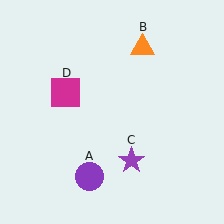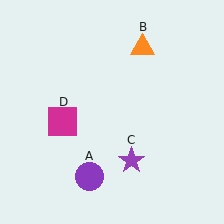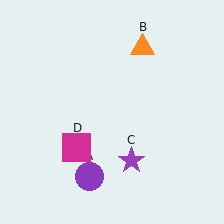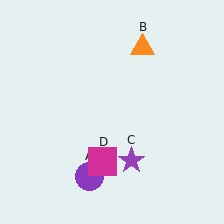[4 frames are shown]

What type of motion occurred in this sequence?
The magenta square (object D) rotated counterclockwise around the center of the scene.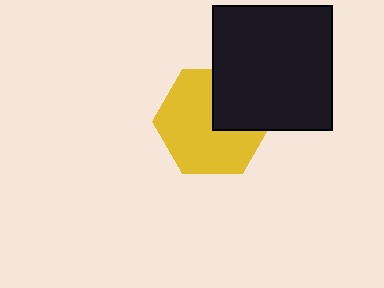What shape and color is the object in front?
The object in front is a black rectangle.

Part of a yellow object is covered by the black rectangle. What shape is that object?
It is a hexagon.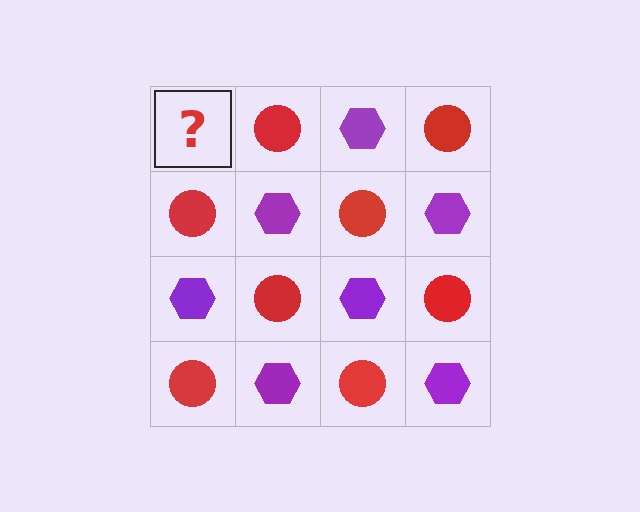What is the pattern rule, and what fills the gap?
The rule is that it alternates purple hexagon and red circle in a checkerboard pattern. The gap should be filled with a purple hexagon.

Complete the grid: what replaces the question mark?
The question mark should be replaced with a purple hexagon.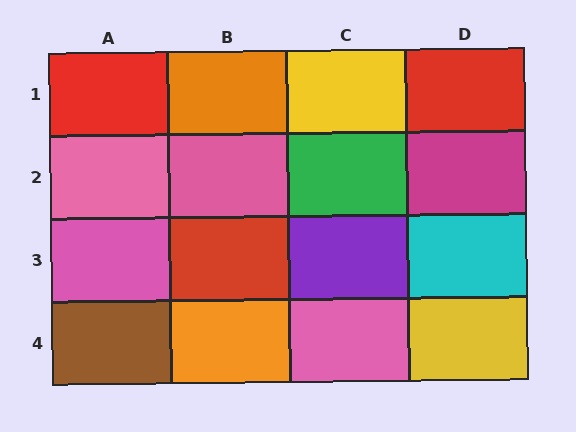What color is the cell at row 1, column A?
Red.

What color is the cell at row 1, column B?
Orange.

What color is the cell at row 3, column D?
Cyan.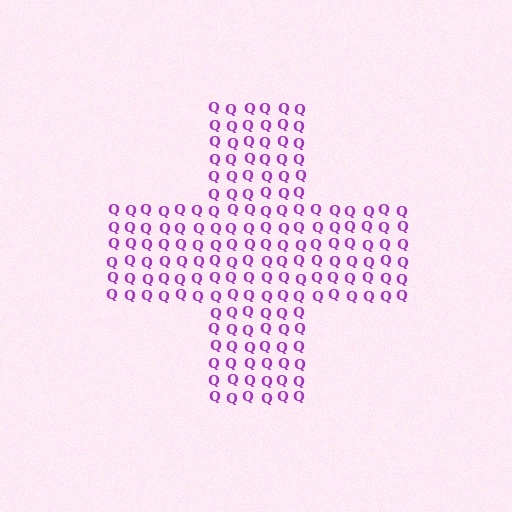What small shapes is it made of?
It is made of small letter Q's.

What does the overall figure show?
The overall figure shows a cross.